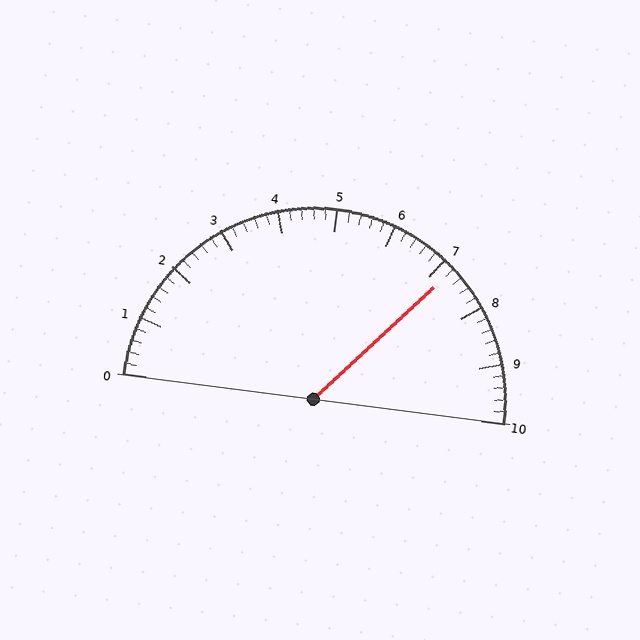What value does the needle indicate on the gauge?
The needle indicates approximately 7.2.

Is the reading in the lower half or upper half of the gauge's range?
The reading is in the upper half of the range (0 to 10).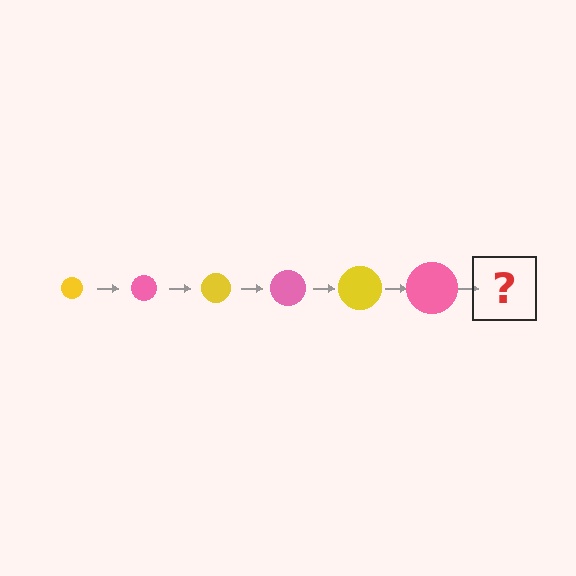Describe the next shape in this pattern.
It should be a yellow circle, larger than the previous one.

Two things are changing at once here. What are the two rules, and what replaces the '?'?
The two rules are that the circle grows larger each step and the color cycles through yellow and pink. The '?' should be a yellow circle, larger than the previous one.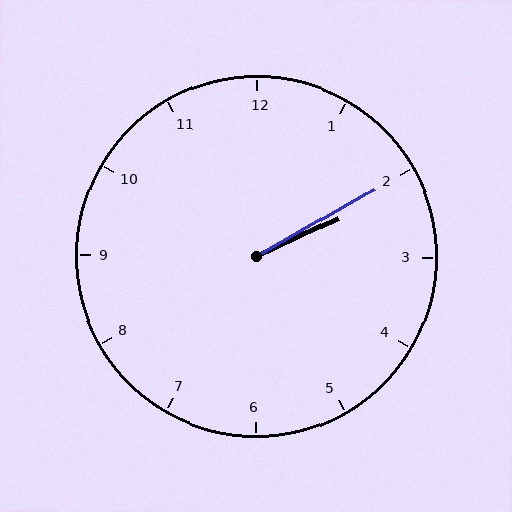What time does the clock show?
2:10.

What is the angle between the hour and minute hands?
Approximately 5 degrees.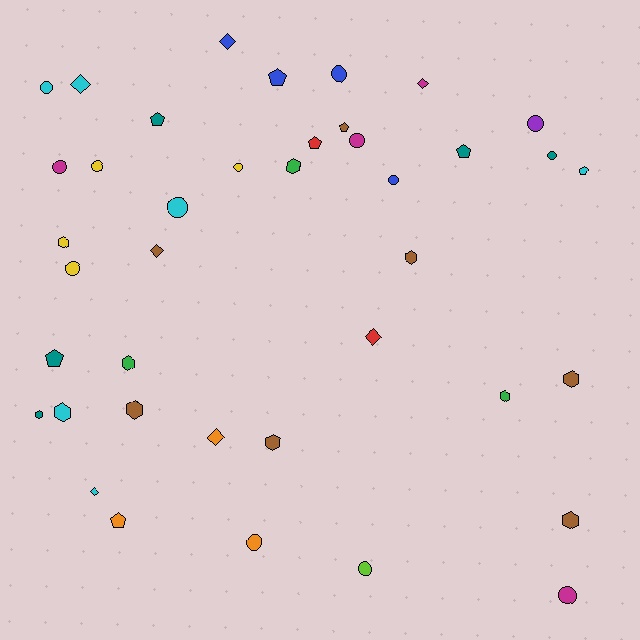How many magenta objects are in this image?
There are 4 magenta objects.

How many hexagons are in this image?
There are 11 hexagons.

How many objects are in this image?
There are 40 objects.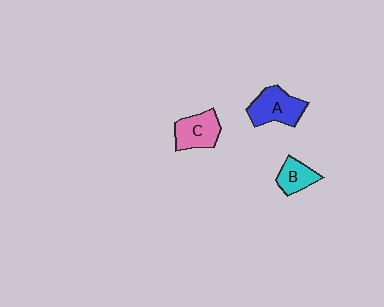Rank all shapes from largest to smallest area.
From largest to smallest: A (blue), C (pink), B (cyan).